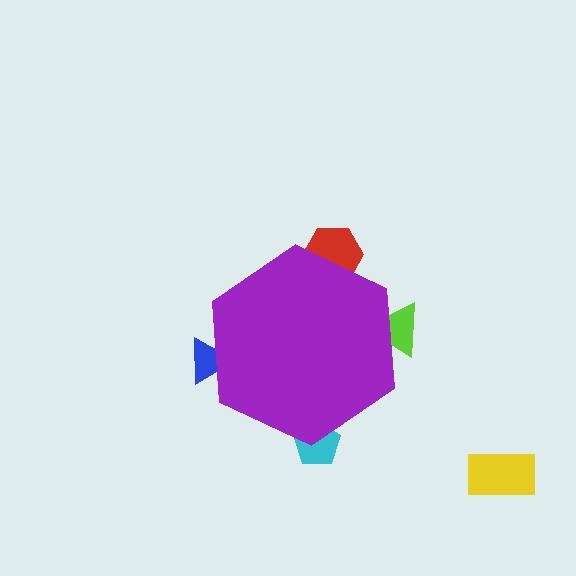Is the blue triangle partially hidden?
Yes, the blue triangle is partially hidden behind the purple hexagon.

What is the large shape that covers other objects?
A purple hexagon.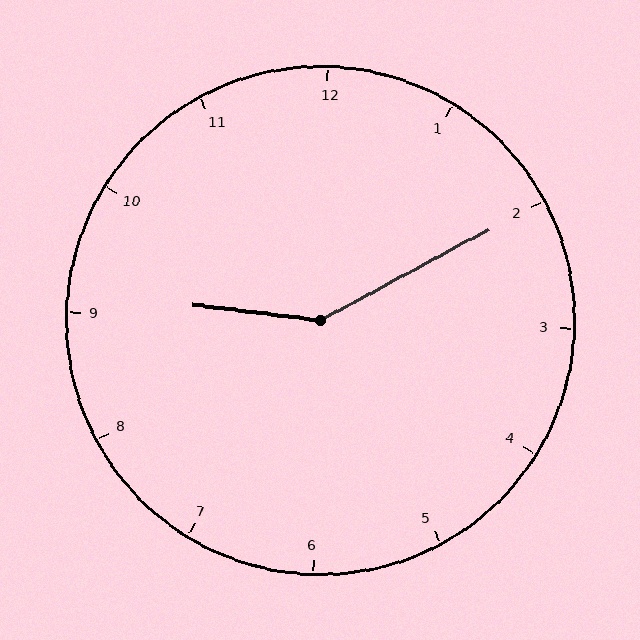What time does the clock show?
9:10.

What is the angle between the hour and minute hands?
Approximately 145 degrees.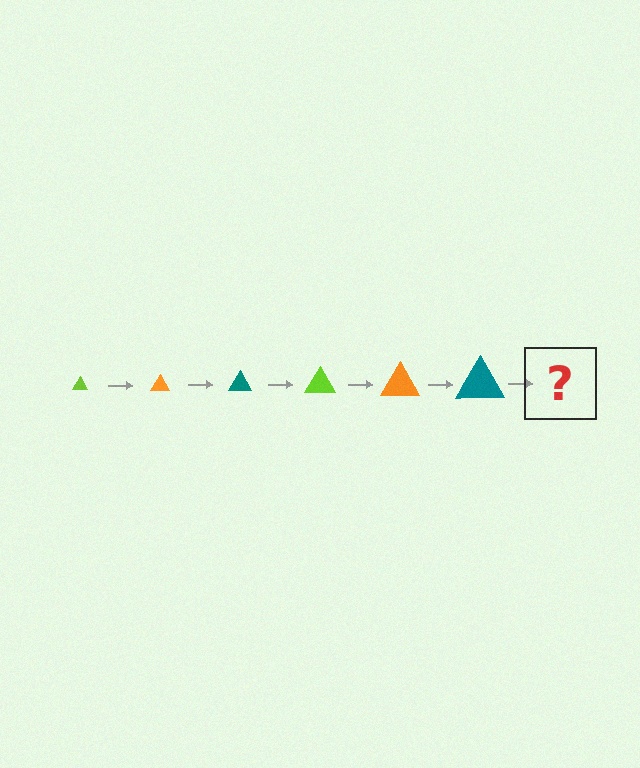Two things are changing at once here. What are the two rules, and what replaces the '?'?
The two rules are that the triangle grows larger each step and the color cycles through lime, orange, and teal. The '?' should be a lime triangle, larger than the previous one.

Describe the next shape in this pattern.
It should be a lime triangle, larger than the previous one.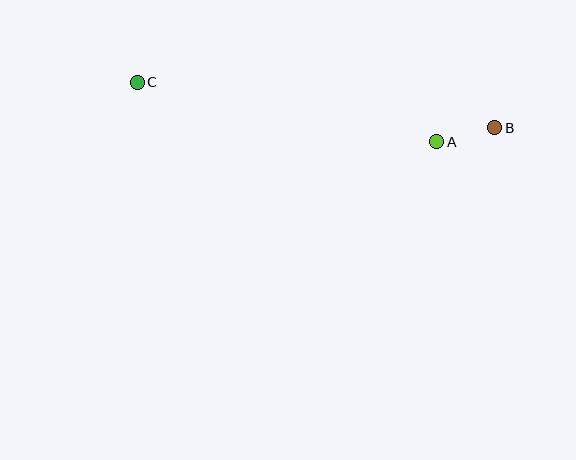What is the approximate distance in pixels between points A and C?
The distance between A and C is approximately 306 pixels.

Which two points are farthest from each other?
Points B and C are farthest from each other.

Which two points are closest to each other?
Points A and B are closest to each other.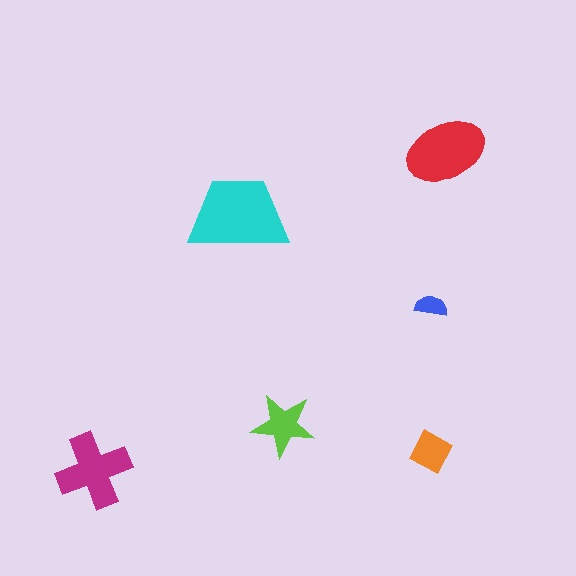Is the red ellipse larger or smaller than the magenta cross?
Larger.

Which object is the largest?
The cyan trapezoid.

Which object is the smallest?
The blue semicircle.